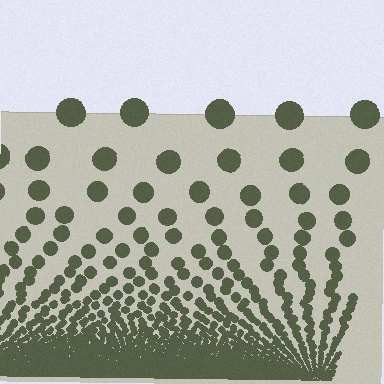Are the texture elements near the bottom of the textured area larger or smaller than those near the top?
Smaller. The gradient is inverted — elements near the bottom are smaller and denser.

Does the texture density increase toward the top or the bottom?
Density increases toward the bottom.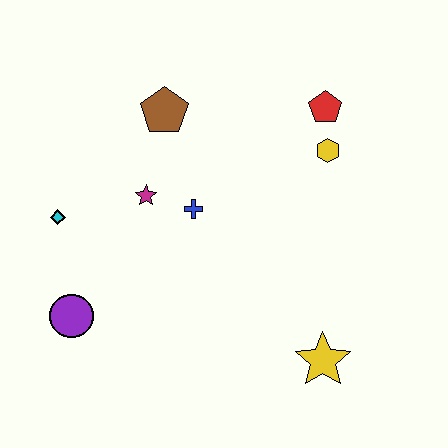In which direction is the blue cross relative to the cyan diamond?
The blue cross is to the right of the cyan diamond.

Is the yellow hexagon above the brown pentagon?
No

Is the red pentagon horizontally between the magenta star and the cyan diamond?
No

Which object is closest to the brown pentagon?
The magenta star is closest to the brown pentagon.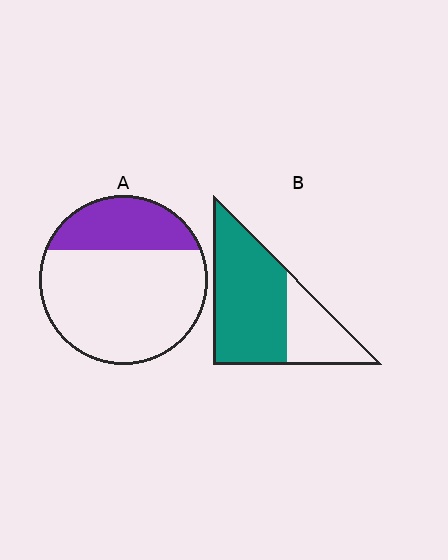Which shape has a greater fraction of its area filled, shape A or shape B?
Shape B.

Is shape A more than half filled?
No.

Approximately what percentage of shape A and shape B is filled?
A is approximately 30% and B is approximately 70%.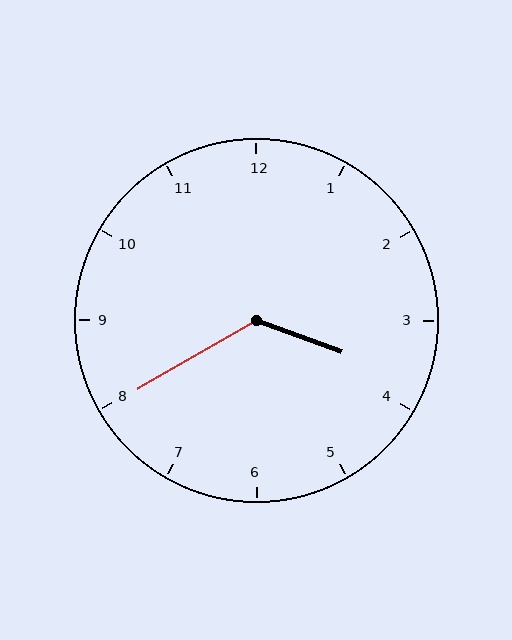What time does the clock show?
3:40.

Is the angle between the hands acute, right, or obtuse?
It is obtuse.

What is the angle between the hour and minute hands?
Approximately 130 degrees.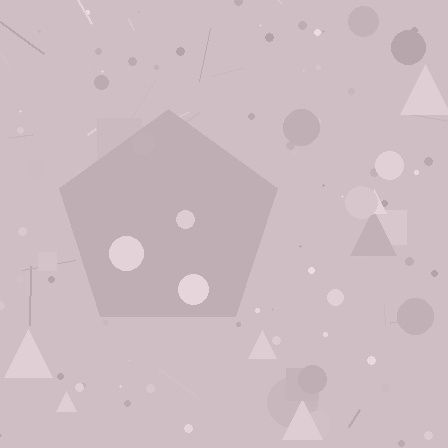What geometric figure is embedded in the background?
A pentagon is embedded in the background.